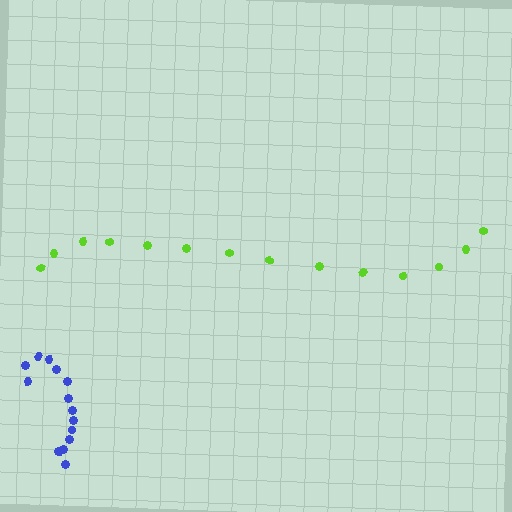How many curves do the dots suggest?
There are 2 distinct paths.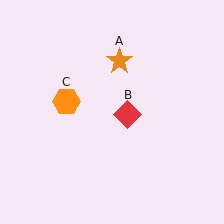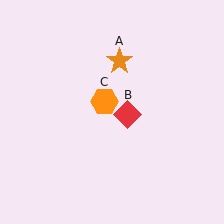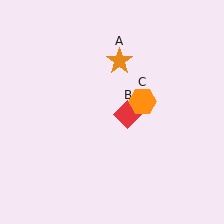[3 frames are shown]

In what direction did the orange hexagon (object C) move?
The orange hexagon (object C) moved right.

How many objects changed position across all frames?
1 object changed position: orange hexagon (object C).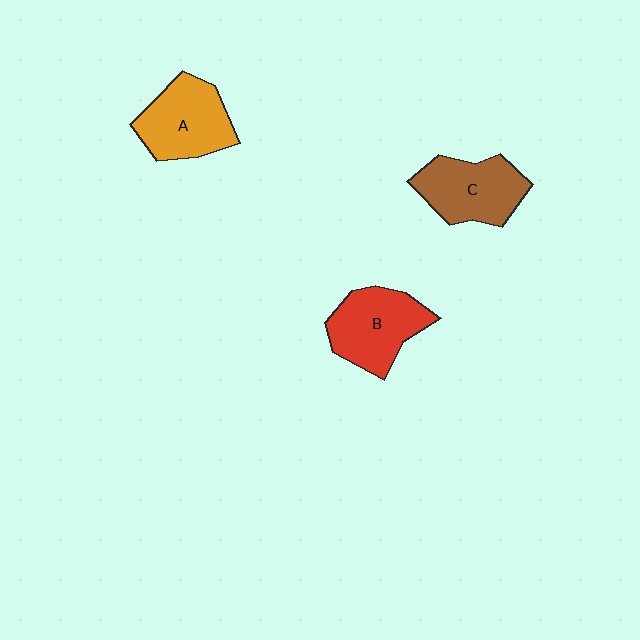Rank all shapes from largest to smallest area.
From largest to smallest: B (red), A (orange), C (brown).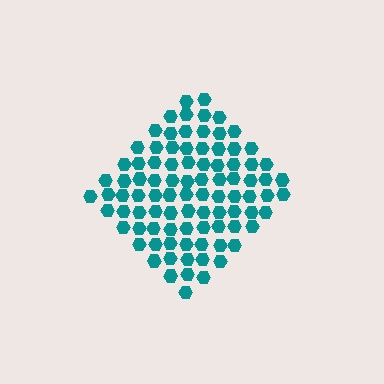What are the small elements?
The small elements are hexagons.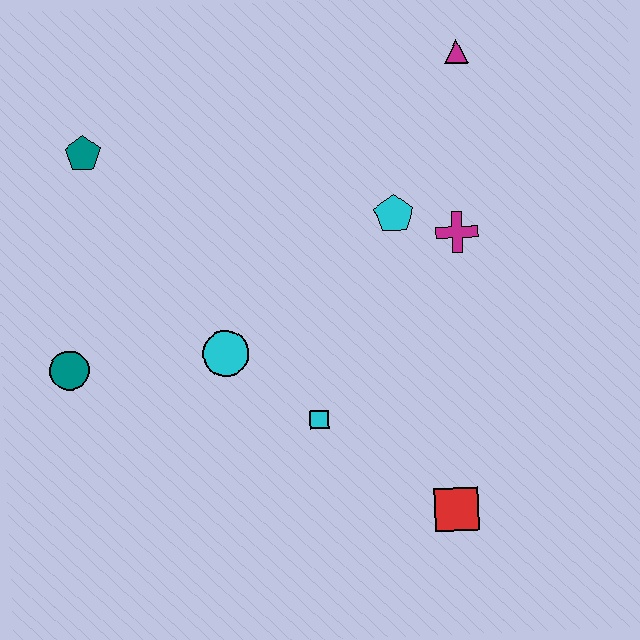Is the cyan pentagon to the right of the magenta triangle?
No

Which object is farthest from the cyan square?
The magenta triangle is farthest from the cyan square.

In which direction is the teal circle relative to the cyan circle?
The teal circle is to the left of the cyan circle.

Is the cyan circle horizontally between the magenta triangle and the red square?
No